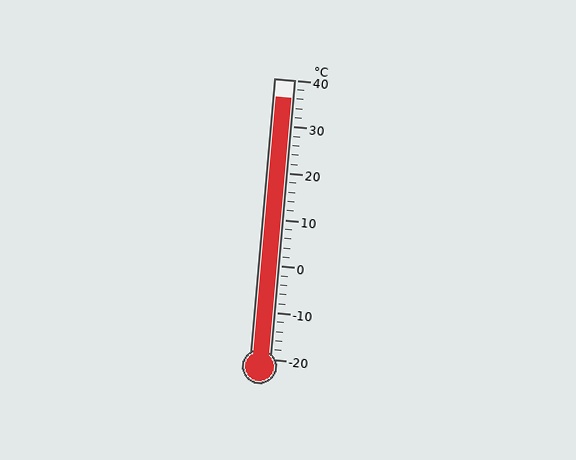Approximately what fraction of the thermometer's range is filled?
The thermometer is filled to approximately 95% of its range.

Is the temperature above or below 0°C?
The temperature is above 0°C.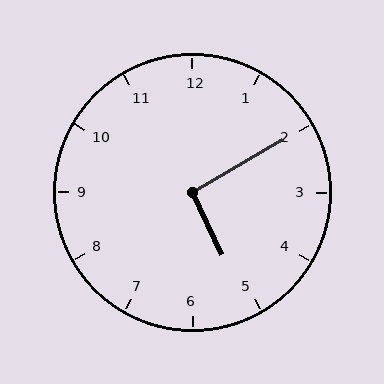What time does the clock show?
5:10.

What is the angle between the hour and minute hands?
Approximately 95 degrees.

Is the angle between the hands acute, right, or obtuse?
It is right.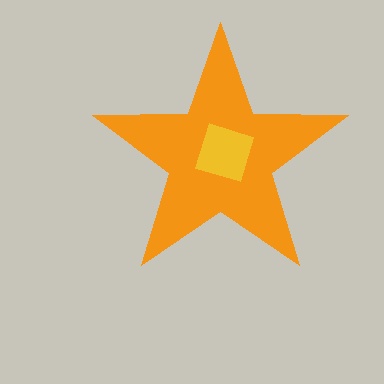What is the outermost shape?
The orange star.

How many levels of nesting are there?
2.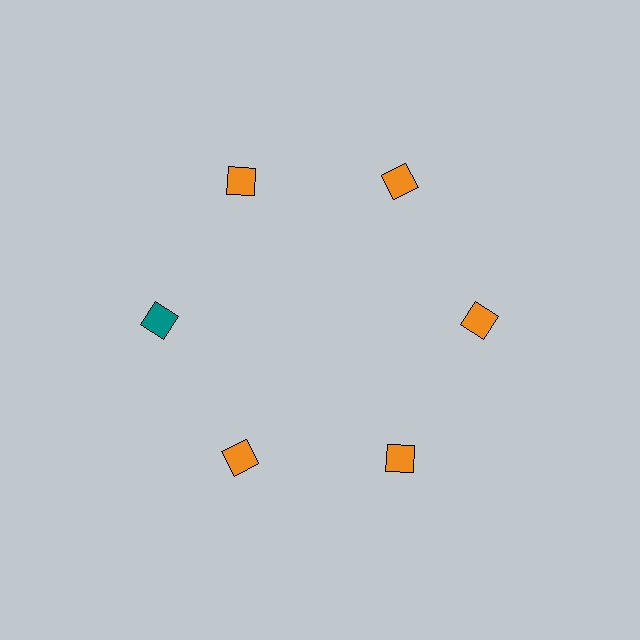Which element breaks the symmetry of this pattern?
The teal square at roughly the 9 o'clock position breaks the symmetry. All other shapes are orange squares.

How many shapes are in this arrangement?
There are 6 shapes arranged in a ring pattern.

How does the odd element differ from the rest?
It has a different color: teal instead of orange.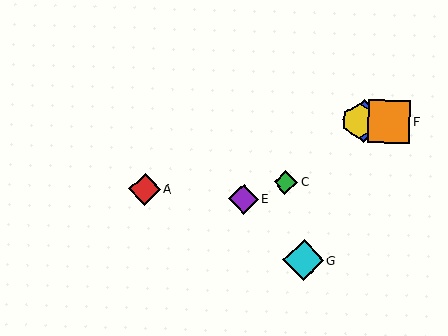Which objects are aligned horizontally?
Objects B, D, F are aligned horizontally.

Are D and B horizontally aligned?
Yes, both are at y≈121.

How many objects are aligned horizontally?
3 objects (B, D, F) are aligned horizontally.